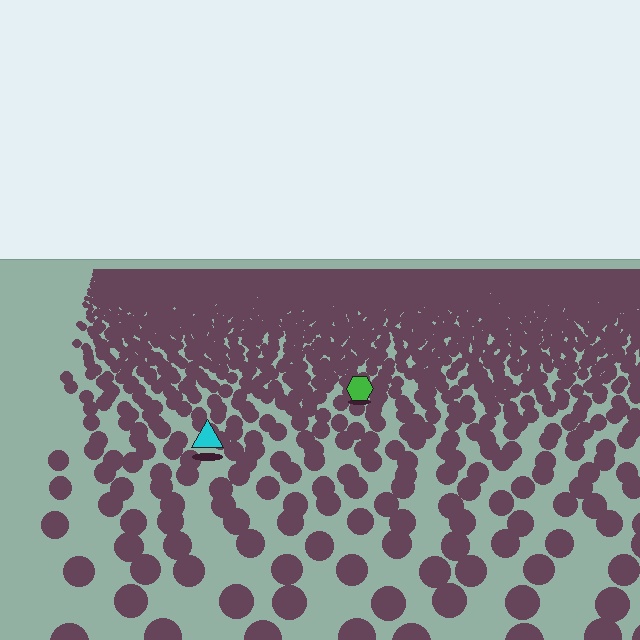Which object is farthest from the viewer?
The green hexagon is farthest from the viewer. It appears smaller and the ground texture around it is denser.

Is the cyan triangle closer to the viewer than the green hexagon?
Yes. The cyan triangle is closer — you can tell from the texture gradient: the ground texture is coarser near it.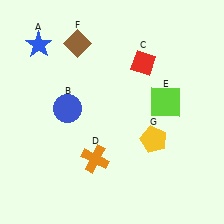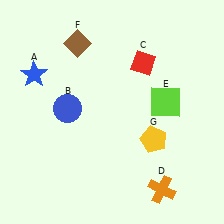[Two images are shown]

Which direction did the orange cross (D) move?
The orange cross (D) moved right.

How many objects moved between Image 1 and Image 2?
2 objects moved between the two images.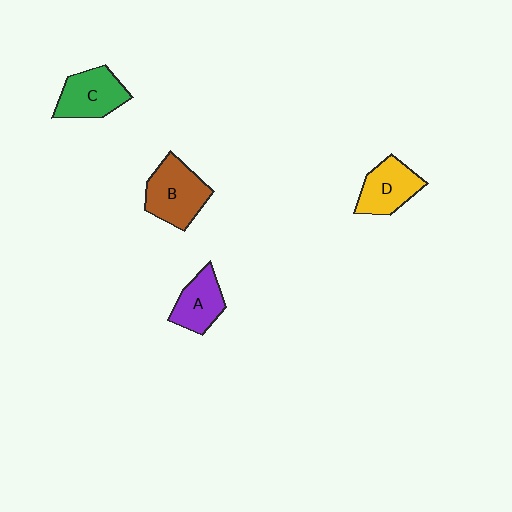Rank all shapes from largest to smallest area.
From largest to smallest: B (brown), C (green), D (yellow), A (purple).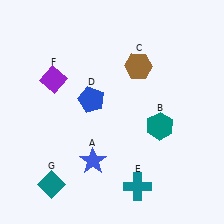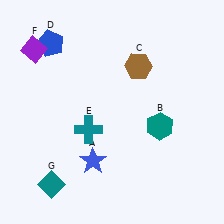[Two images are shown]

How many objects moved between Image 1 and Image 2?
3 objects moved between the two images.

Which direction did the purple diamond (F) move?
The purple diamond (F) moved up.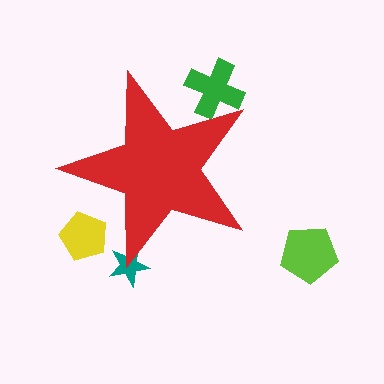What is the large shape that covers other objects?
A red star.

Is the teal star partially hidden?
Yes, the teal star is partially hidden behind the red star.